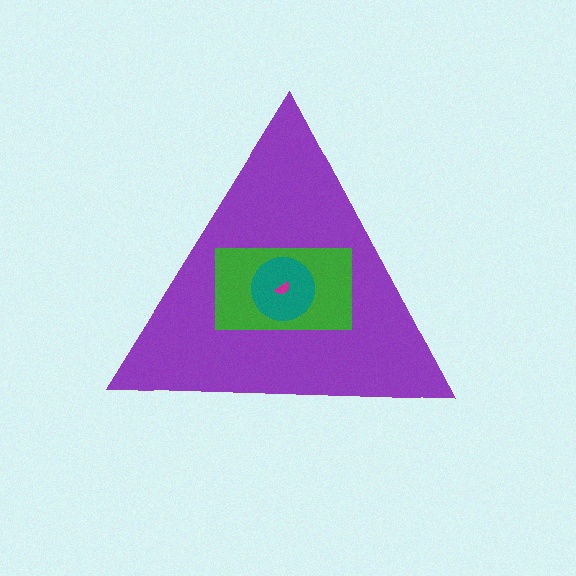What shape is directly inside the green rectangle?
The teal circle.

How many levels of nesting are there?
4.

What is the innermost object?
The magenta semicircle.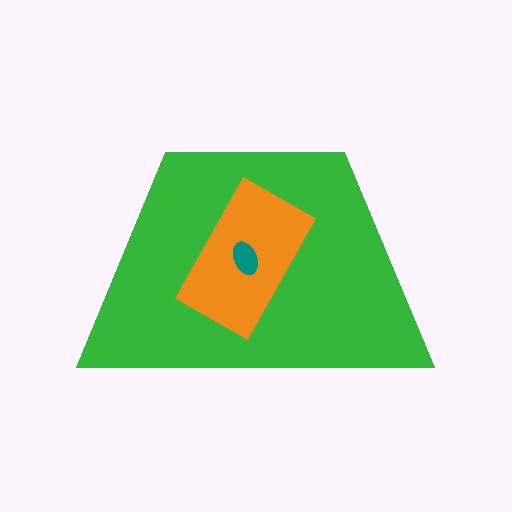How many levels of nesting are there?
3.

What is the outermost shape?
The green trapezoid.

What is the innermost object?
The teal ellipse.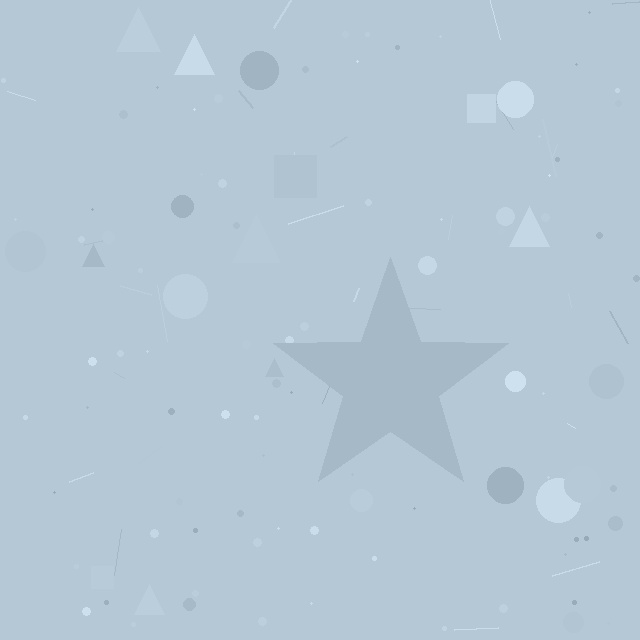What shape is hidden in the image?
A star is hidden in the image.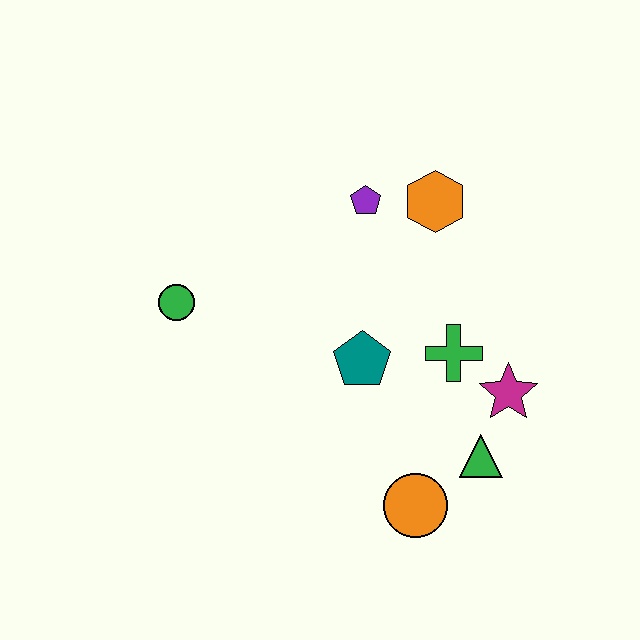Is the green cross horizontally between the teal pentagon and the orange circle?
No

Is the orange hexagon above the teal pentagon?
Yes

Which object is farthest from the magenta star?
The green circle is farthest from the magenta star.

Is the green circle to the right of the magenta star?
No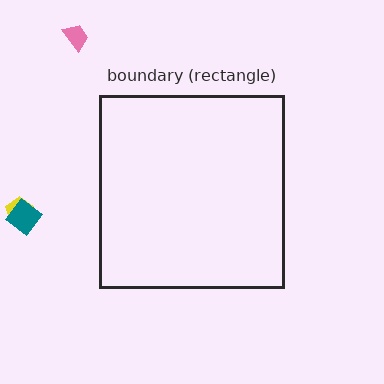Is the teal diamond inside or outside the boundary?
Outside.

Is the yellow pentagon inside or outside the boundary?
Outside.